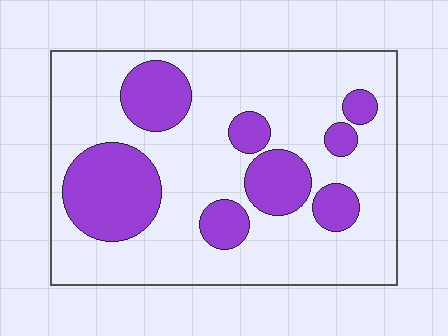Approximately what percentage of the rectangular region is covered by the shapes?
Approximately 30%.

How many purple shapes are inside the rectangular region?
8.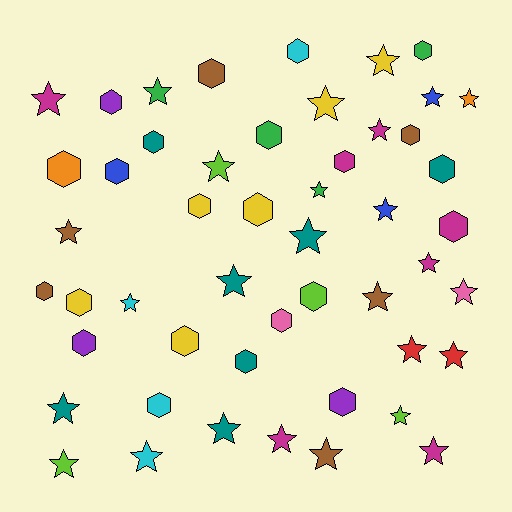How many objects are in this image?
There are 50 objects.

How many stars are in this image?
There are 27 stars.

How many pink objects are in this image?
There are 2 pink objects.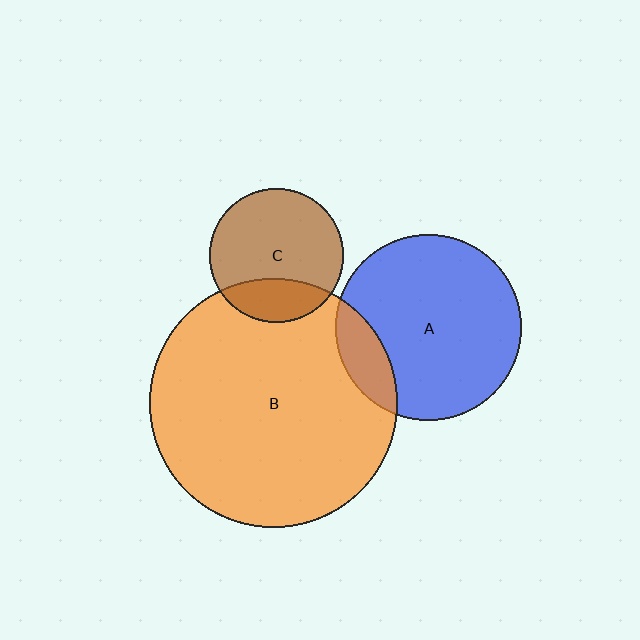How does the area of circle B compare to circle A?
Approximately 1.8 times.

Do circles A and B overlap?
Yes.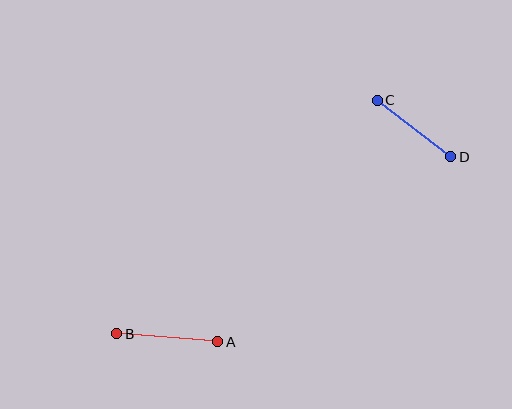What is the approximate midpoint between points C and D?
The midpoint is at approximately (414, 129) pixels.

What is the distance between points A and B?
The distance is approximately 101 pixels.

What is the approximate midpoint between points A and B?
The midpoint is at approximately (167, 338) pixels.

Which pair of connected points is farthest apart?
Points A and B are farthest apart.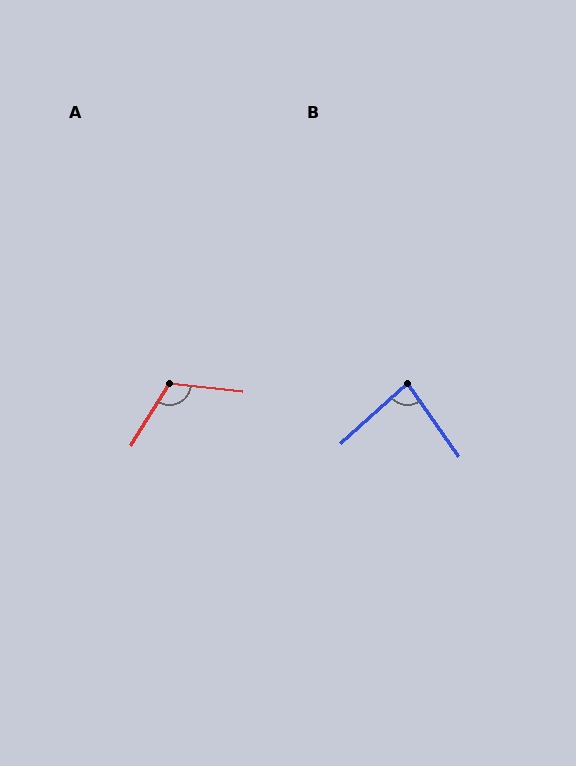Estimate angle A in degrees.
Approximately 115 degrees.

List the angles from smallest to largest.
B (83°), A (115°).